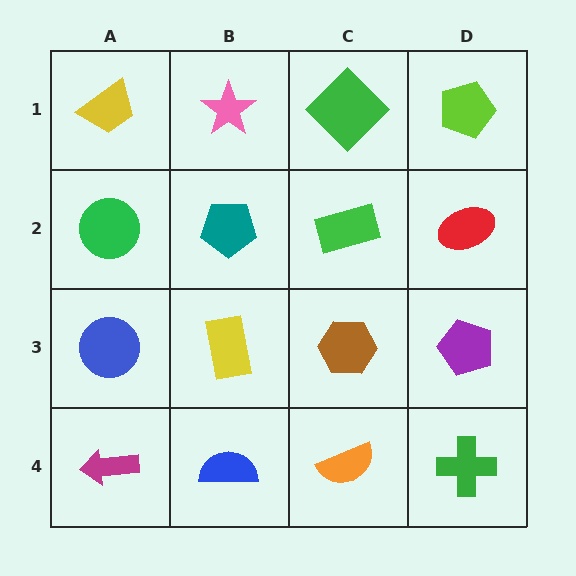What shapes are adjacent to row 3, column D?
A red ellipse (row 2, column D), a green cross (row 4, column D), a brown hexagon (row 3, column C).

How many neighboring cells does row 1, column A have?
2.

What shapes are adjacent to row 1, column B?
A teal pentagon (row 2, column B), a yellow trapezoid (row 1, column A), a green diamond (row 1, column C).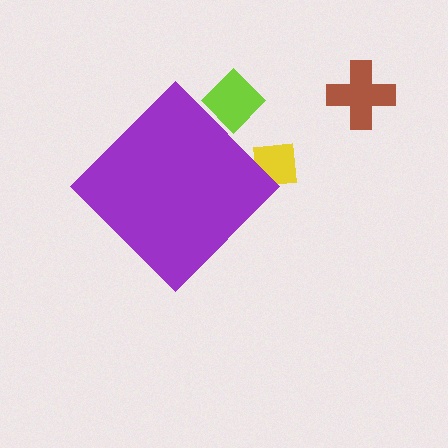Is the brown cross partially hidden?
No, the brown cross is fully visible.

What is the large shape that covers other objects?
A purple diamond.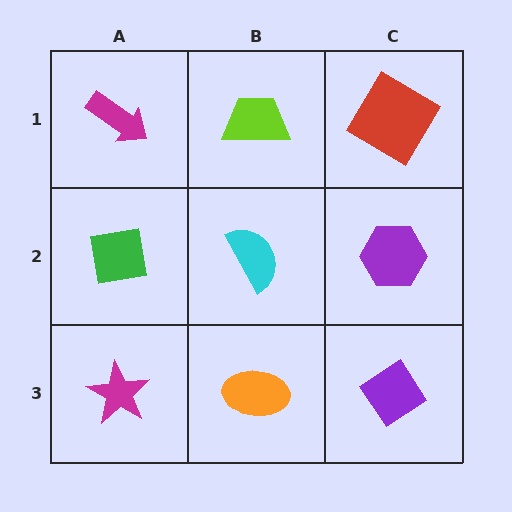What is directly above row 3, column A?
A green square.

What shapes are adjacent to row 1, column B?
A cyan semicircle (row 2, column B), a magenta arrow (row 1, column A), a red diamond (row 1, column C).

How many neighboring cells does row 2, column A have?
3.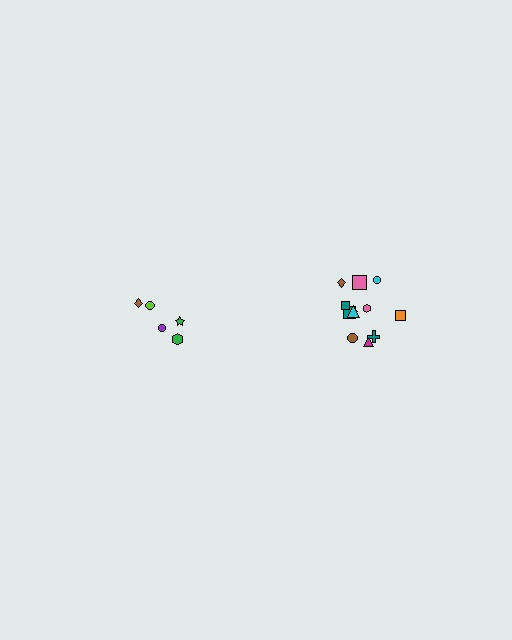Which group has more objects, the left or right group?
The right group.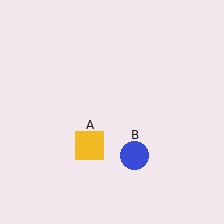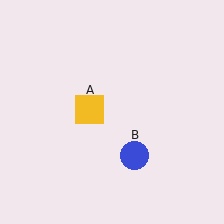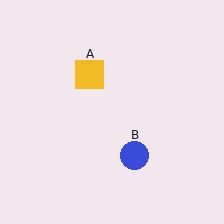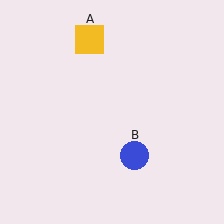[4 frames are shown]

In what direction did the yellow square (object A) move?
The yellow square (object A) moved up.